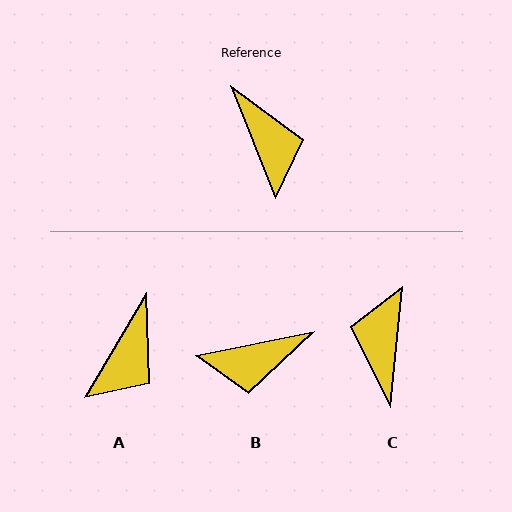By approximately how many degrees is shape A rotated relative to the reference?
Approximately 52 degrees clockwise.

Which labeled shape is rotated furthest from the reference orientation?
C, about 153 degrees away.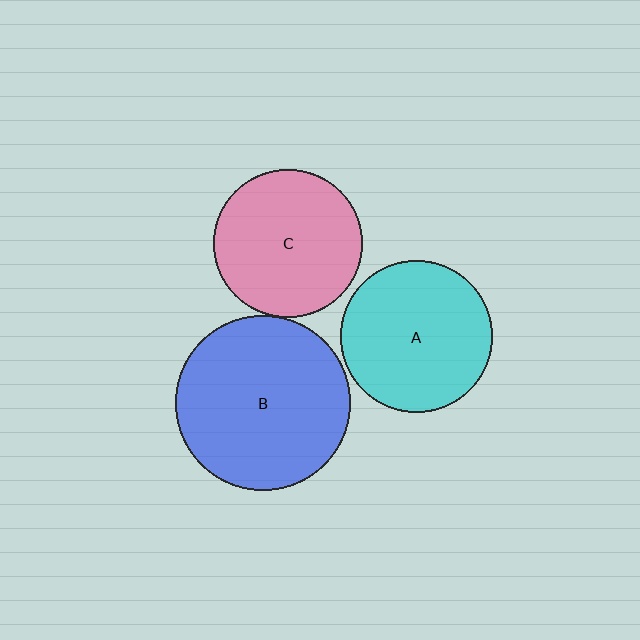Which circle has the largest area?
Circle B (blue).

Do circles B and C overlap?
Yes.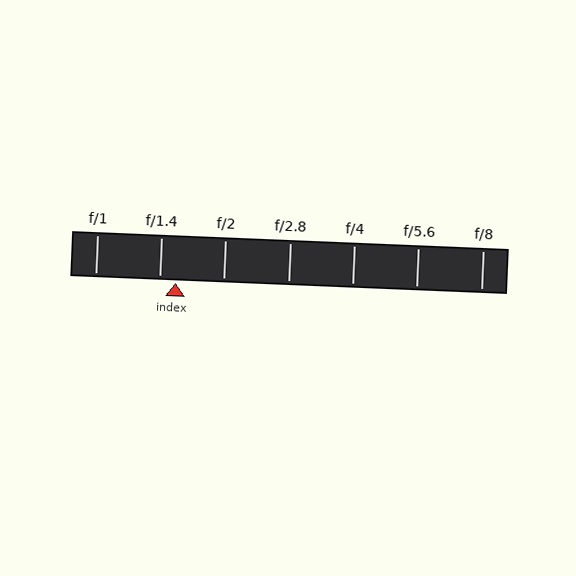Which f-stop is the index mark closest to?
The index mark is closest to f/1.4.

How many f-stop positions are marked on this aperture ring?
There are 7 f-stop positions marked.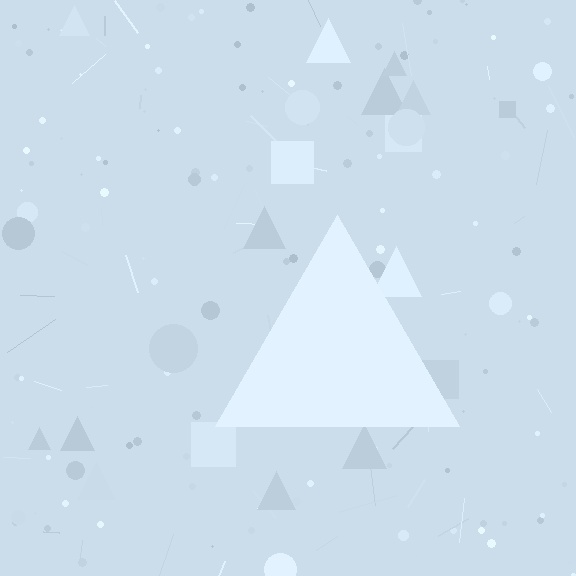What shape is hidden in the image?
A triangle is hidden in the image.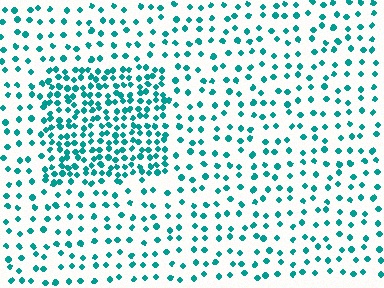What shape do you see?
I see a rectangle.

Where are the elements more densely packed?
The elements are more densely packed inside the rectangle boundary.